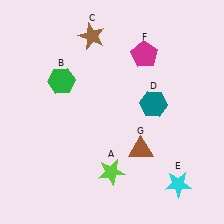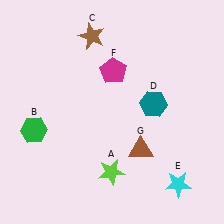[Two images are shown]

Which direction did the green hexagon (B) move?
The green hexagon (B) moved down.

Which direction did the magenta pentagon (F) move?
The magenta pentagon (F) moved left.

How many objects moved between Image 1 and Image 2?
2 objects moved between the two images.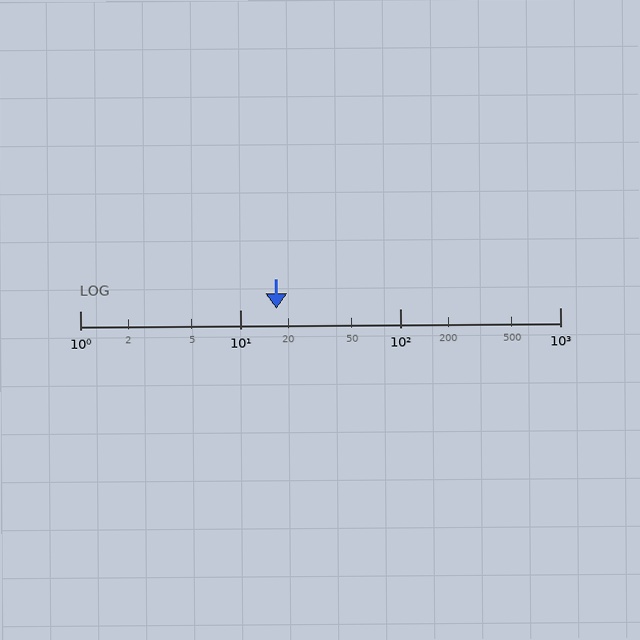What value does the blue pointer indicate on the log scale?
The pointer indicates approximately 17.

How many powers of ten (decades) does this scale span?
The scale spans 3 decades, from 1 to 1000.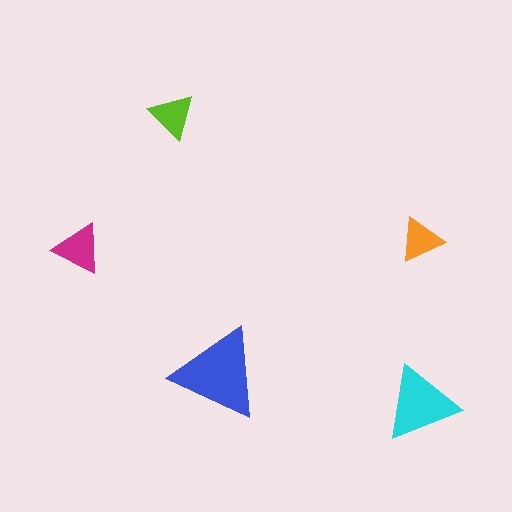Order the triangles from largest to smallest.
the blue one, the cyan one, the magenta one, the lime one, the orange one.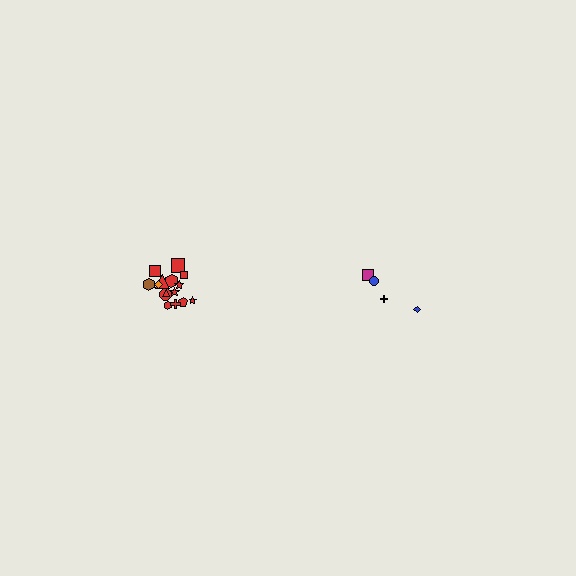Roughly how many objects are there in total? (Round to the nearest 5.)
Roughly 20 objects in total.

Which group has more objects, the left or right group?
The left group.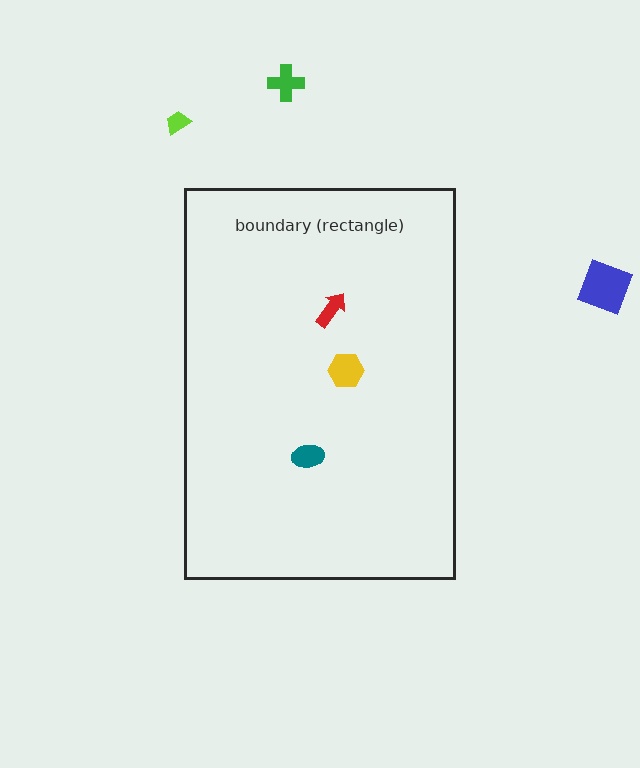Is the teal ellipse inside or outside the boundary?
Inside.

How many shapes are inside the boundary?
3 inside, 3 outside.